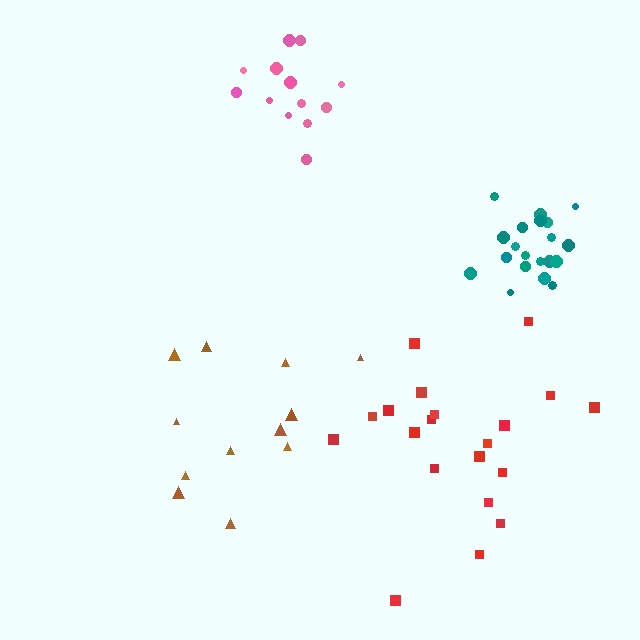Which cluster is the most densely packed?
Teal.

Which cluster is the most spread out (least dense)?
Brown.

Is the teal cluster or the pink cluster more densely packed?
Teal.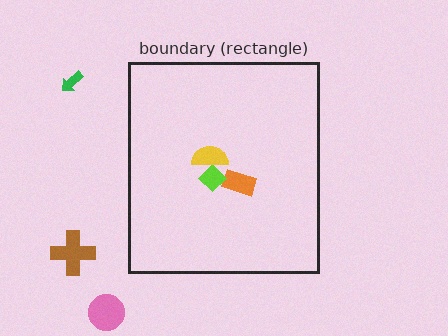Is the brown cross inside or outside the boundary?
Outside.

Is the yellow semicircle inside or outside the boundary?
Inside.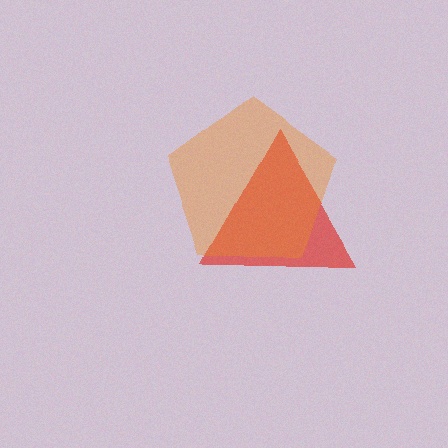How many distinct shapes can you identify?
There are 2 distinct shapes: a red triangle, an orange pentagon.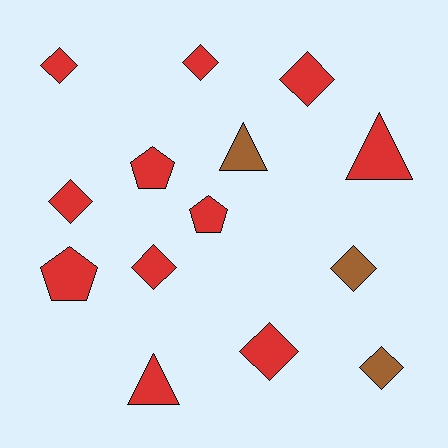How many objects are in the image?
There are 14 objects.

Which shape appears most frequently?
Diamond, with 8 objects.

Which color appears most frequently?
Red, with 11 objects.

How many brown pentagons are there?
There are no brown pentagons.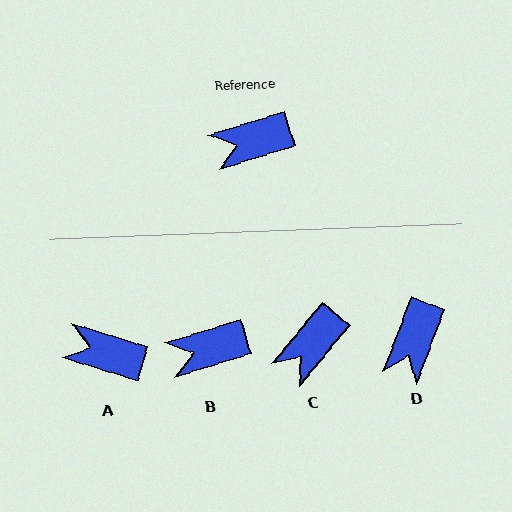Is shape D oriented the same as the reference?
No, it is off by about 53 degrees.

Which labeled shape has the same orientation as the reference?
B.